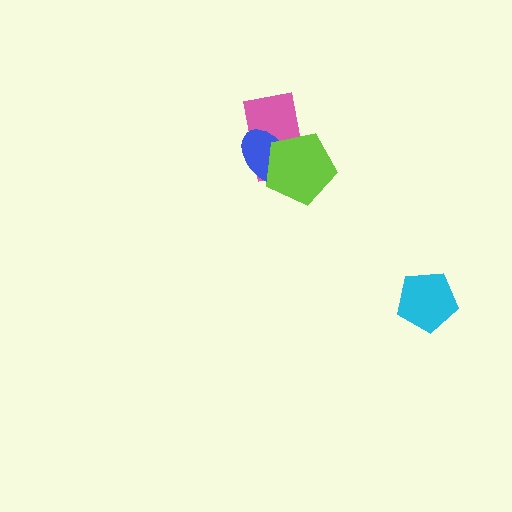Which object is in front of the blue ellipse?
The lime pentagon is in front of the blue ellipse.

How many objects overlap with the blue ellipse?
2 objects overlap with the blue ellipse.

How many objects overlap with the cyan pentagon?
0 objects overlap with the cyan pentagon.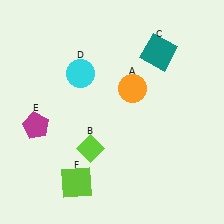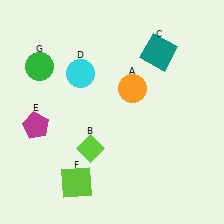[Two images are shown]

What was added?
A green circle (G) was added in Image 2.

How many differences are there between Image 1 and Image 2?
There is 1 difference between the two images.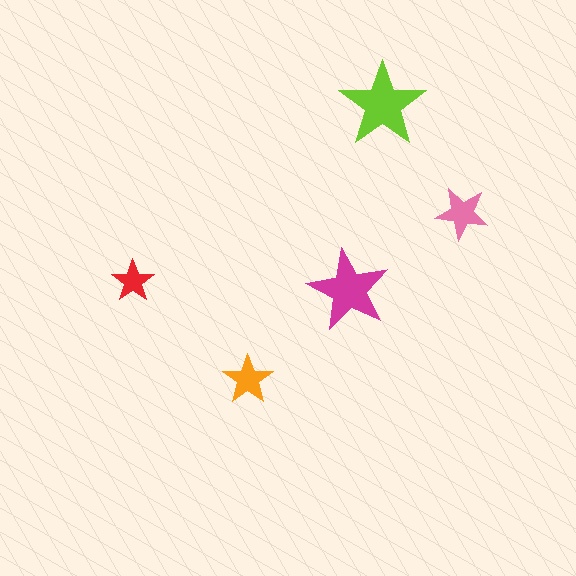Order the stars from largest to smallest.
the lime one, the magenta one, the pink one, the orange one, the red one.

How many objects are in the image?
There are 5 objects in the image.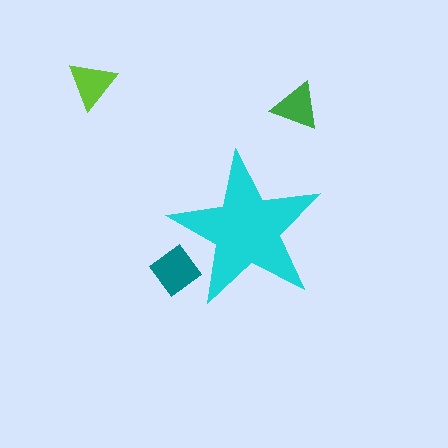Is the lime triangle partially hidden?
No, the lime triangle is fully visible.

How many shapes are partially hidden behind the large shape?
1 shape is partially hidden.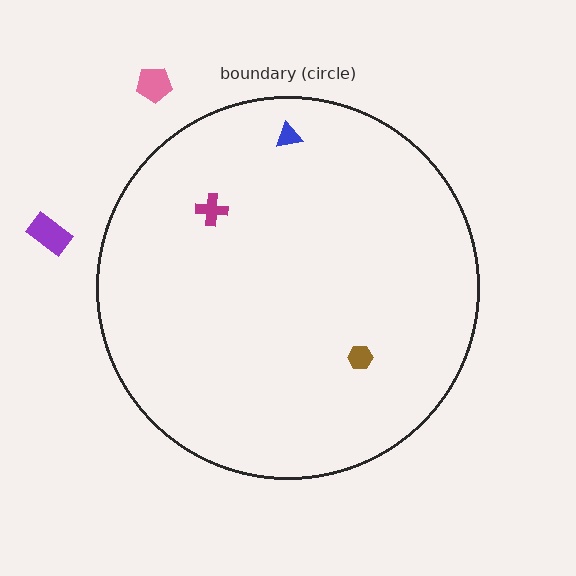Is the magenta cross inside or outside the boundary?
Inside.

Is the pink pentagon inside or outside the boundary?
Outside.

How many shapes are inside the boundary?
3 inside, 2 outside.